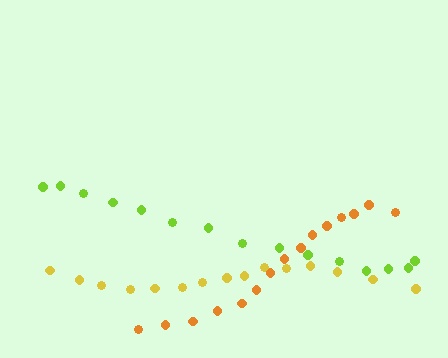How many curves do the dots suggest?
There are 3 distinct paths.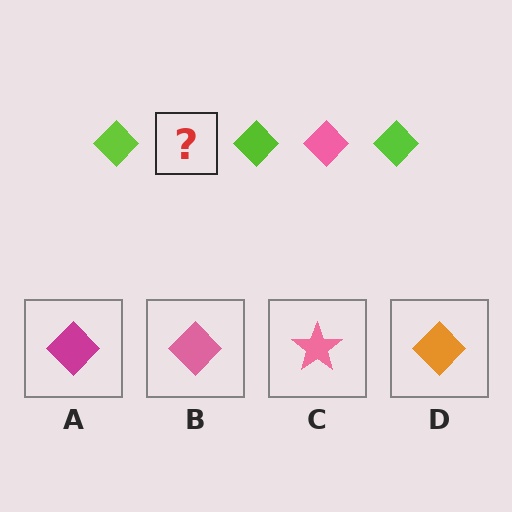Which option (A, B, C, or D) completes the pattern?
B.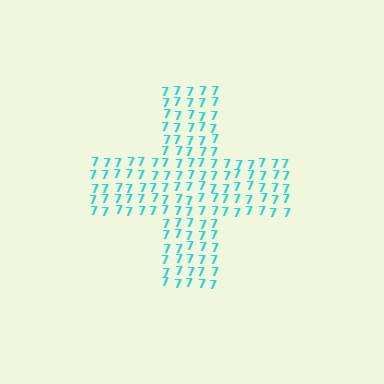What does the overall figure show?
The overall figure shows a cross.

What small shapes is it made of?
It is made of small digit 7's.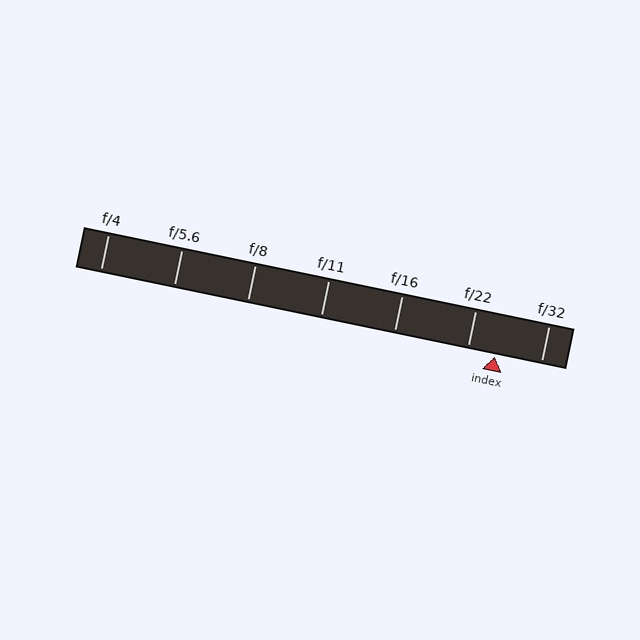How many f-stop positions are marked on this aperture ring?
There are 7 f-stop positions marked.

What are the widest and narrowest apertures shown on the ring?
The widest aperture shown is f/4 and the narrowest is f/32.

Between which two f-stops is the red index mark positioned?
The index mark is between f/22 and f/32.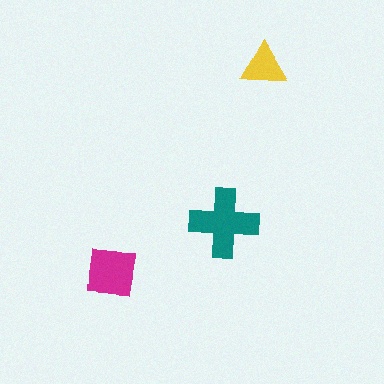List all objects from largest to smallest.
The teal cross, the magenta square, the yellow triangle.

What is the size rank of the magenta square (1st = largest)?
2nd.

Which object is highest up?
The yellow triangle is topmost.